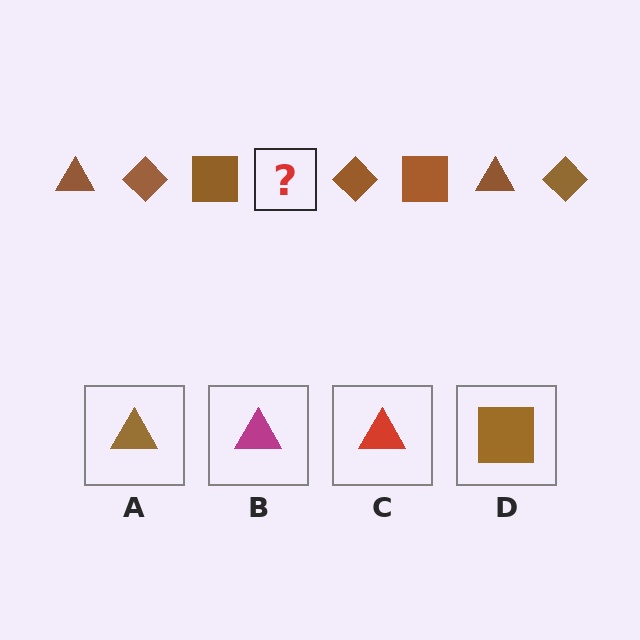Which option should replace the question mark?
Option A.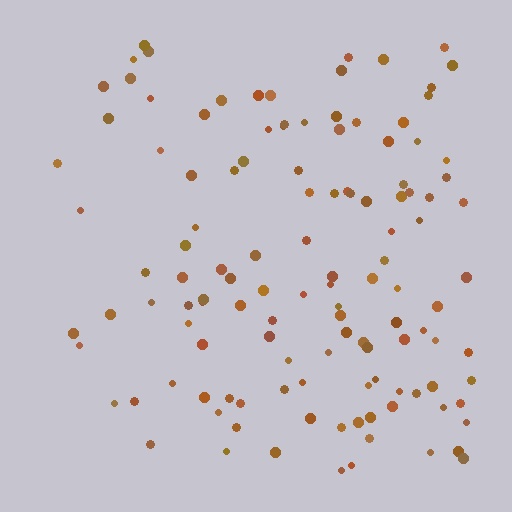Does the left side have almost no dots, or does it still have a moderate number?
Still a moderate number, just noticeably fewer than the right.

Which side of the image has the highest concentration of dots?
The right.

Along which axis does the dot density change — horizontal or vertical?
Horizontal.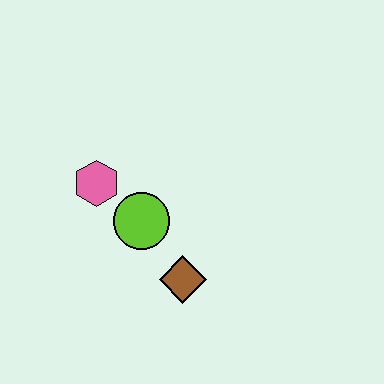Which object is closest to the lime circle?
The pink hexagon is closest to the lime circle.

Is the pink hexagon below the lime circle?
No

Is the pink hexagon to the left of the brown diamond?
Yes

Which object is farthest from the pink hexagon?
The brown diamond is farthest from the pink hexagon.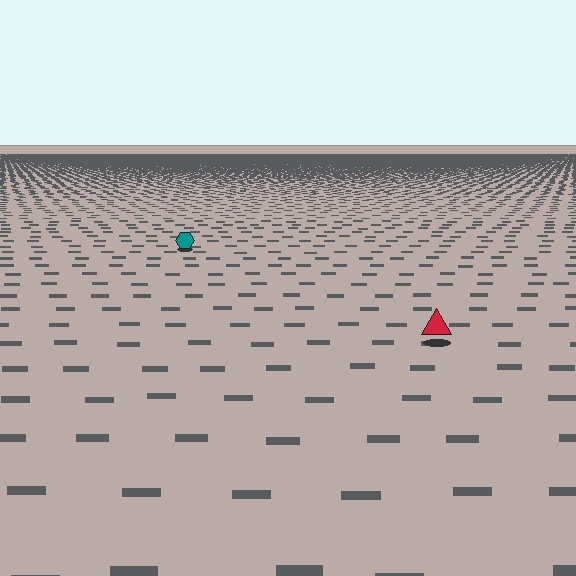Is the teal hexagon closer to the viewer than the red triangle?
No. The red triangle is closer — you can tell from the texture gradient: the ground texture is coarser near it.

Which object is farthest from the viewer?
The teal hexagon is farthest from the viewer. It appears smaller and the ground texture around it is denser.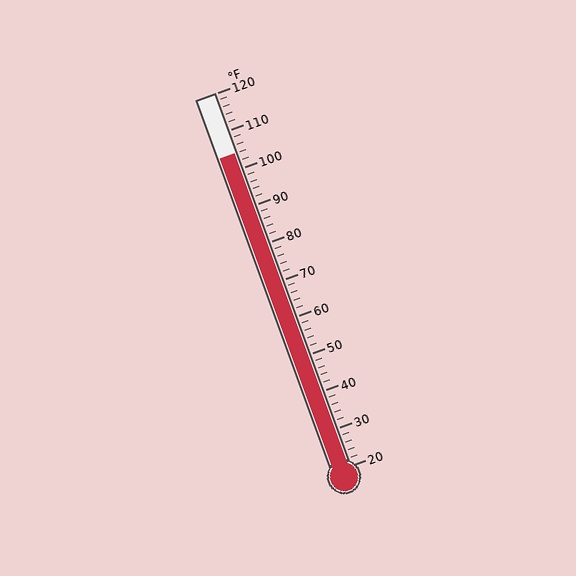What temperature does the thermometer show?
The thermometer shows approximately 104°F.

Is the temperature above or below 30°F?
The temperature is above 30°F.